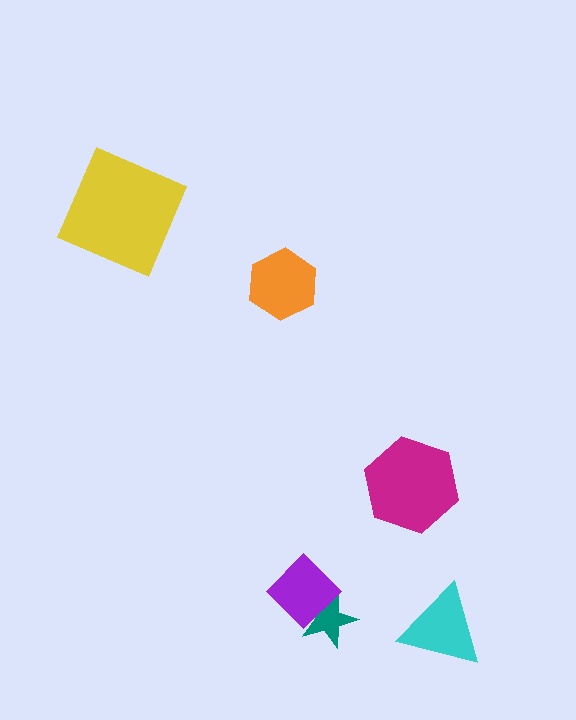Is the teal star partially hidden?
Yes, it is partially covered by another shape.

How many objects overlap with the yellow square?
0 objects overlap with the yellow square.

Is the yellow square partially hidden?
No, no other shape covers it.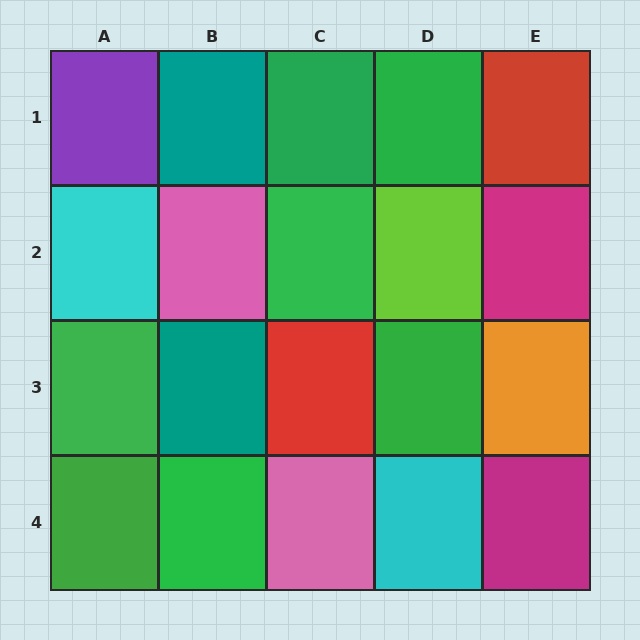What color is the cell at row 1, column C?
Green.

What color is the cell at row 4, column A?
Green.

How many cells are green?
7 cells are green.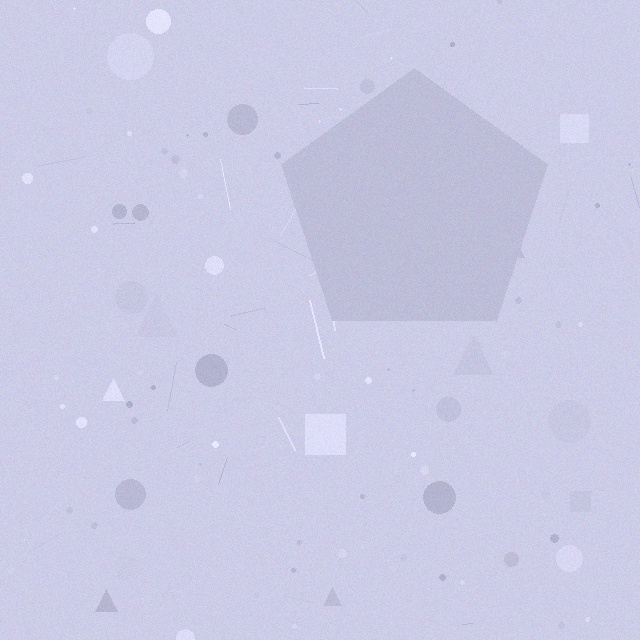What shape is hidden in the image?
A pentagon is hidden in the image.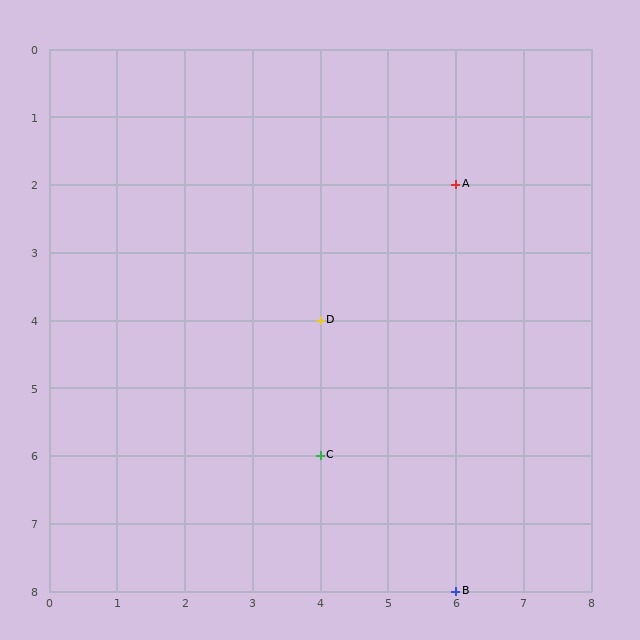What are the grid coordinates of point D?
Point D is at grid coordinates (4, 4).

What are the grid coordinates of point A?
Point A is at grid coordinates (6, 2).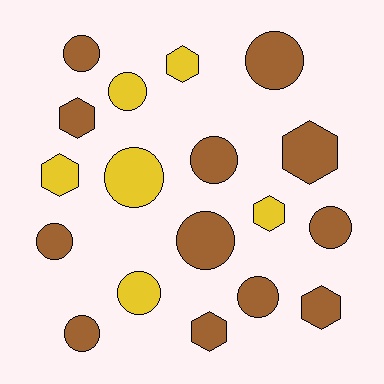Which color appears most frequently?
Brown, with 12 objects.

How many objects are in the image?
There are 18 objects.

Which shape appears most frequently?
Circle, with 11 objects.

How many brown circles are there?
There are 8 brown circles.